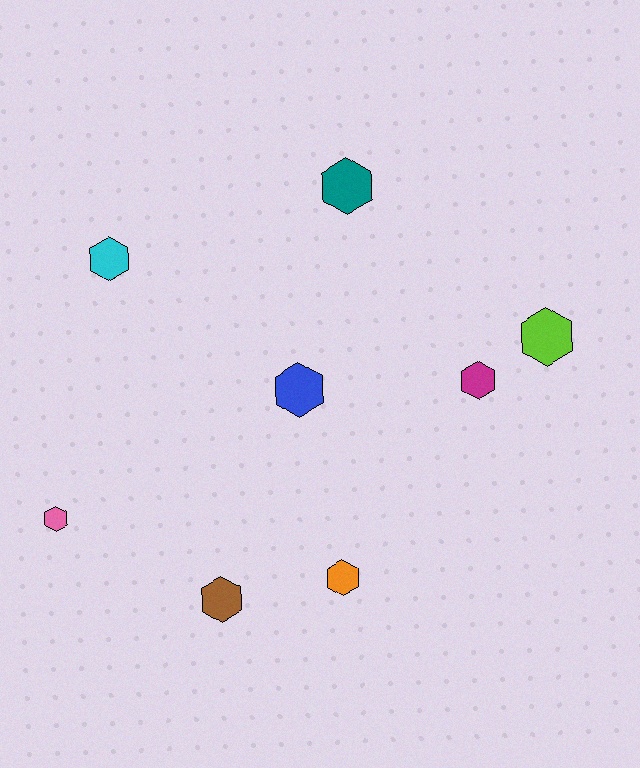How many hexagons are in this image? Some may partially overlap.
There are 8 hexagons.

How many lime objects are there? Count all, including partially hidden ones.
There is 1 lime object.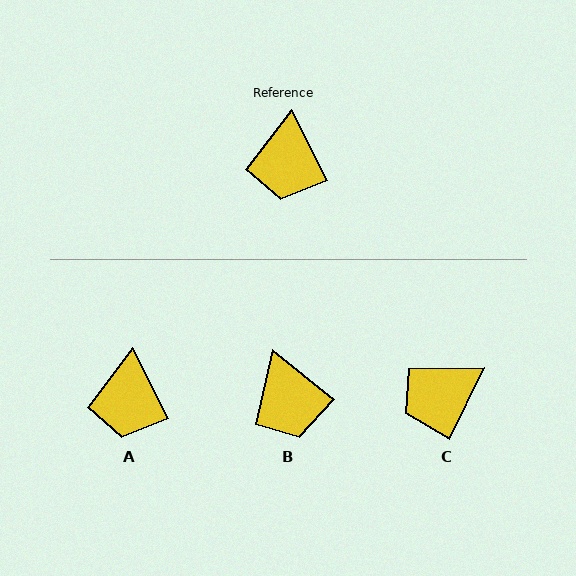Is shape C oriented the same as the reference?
No, it is off by about 53 degrees.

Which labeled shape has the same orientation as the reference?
A.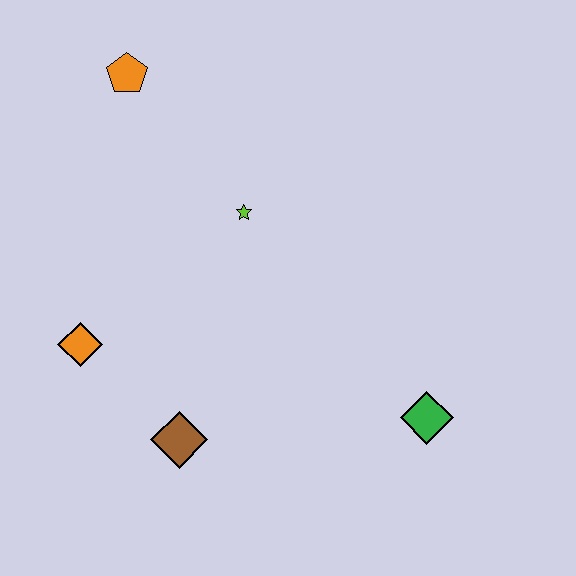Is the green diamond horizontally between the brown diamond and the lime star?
No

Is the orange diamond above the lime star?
No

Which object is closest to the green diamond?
The brown diamond is closest to the green diamond.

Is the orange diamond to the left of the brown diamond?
Yes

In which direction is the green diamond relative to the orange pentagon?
The green diamond is below the orange pentagon.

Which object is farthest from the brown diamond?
The orange pentagon is farthest from the brown diamond.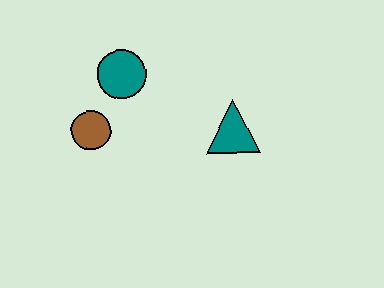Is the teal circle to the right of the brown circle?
Yes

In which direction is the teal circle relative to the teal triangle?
The teal circle is to the left of the teal triangle.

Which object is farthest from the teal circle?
The teal triangle is farthest from the teal circle.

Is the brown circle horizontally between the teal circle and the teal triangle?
No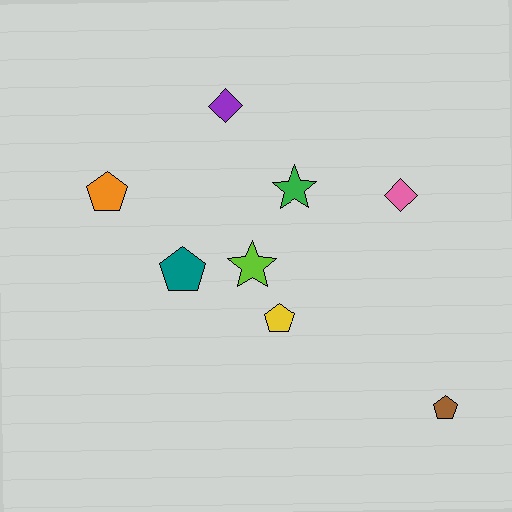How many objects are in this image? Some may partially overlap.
There are 8 objects.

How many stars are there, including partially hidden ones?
There are 2 stars.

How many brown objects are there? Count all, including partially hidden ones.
There is 1 brown object.